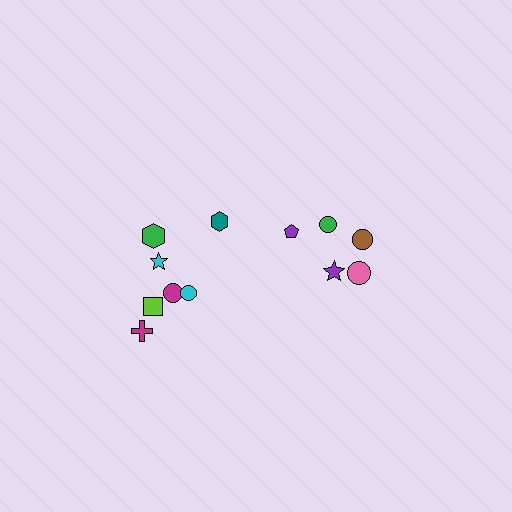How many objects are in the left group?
There are 7 objects.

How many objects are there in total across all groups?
There are 12 objects.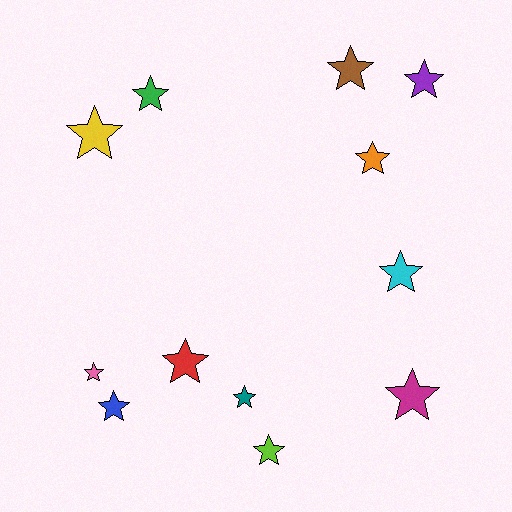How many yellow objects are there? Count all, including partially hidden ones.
There is 1 yellow object.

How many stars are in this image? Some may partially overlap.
There are 12 stars.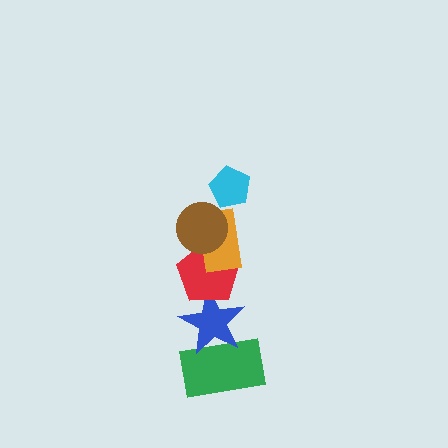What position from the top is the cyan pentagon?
The cyan pentagon is 1st from the top.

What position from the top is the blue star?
The blue star is 5th from the top.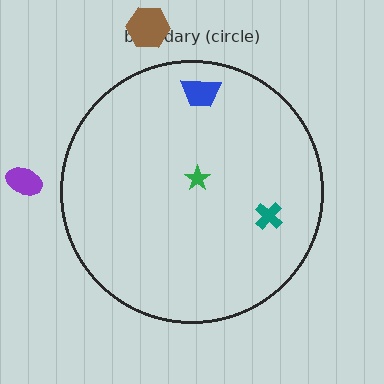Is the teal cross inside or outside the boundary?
Inside.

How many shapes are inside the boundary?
3 inside, 2 outside.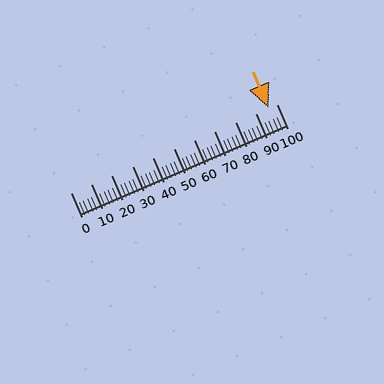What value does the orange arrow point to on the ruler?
The orange arrow points to approximately 96.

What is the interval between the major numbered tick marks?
The major tick marks are spaced 10 units apart.